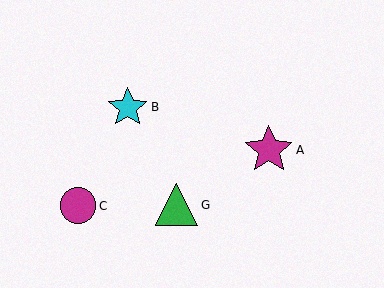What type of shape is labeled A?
Shape A is a magenta star.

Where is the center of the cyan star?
The center of the cyan star is at (128, 107).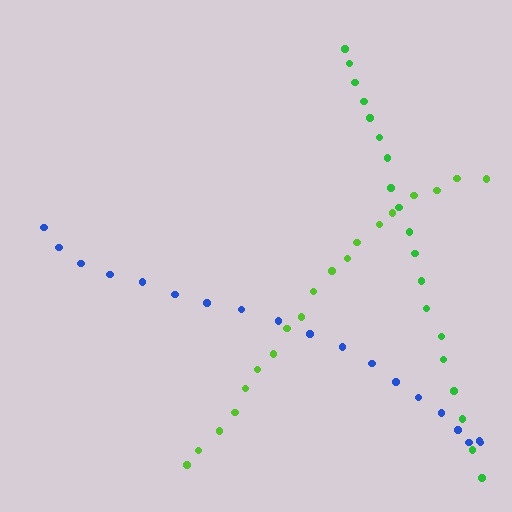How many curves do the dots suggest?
There are 3 distinct paths.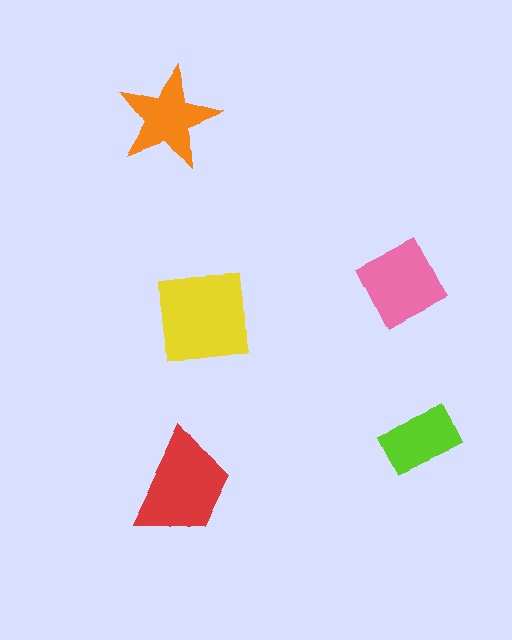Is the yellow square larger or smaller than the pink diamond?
Larger.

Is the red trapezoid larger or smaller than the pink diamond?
Larger.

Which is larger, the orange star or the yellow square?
The yellow square.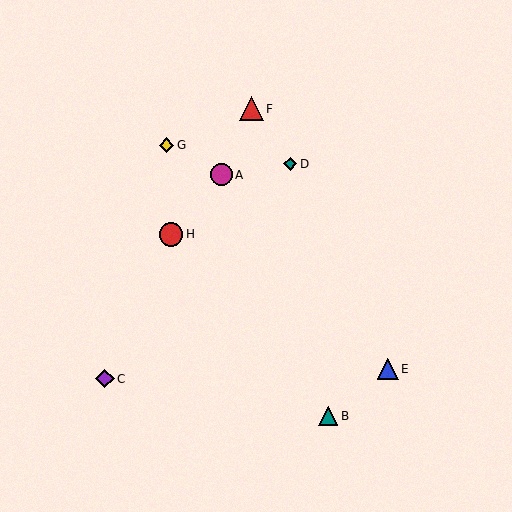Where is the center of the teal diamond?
The center of the teal diamond is at (290, 164).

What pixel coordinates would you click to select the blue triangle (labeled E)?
Click at (388, 369) to select the blue triangle E.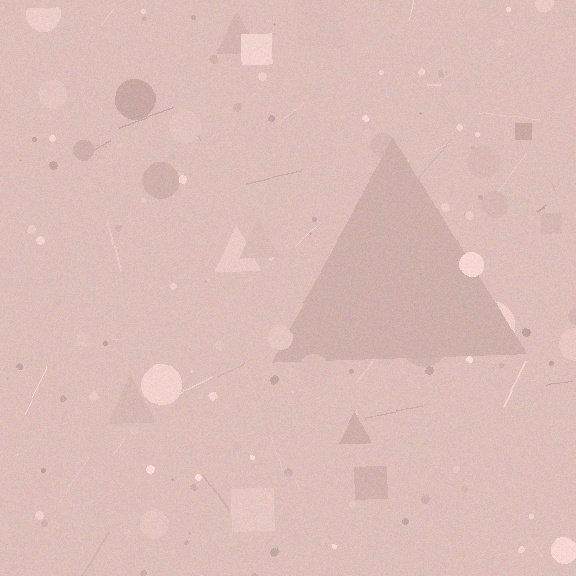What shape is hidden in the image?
A triangle is hidden in the image.